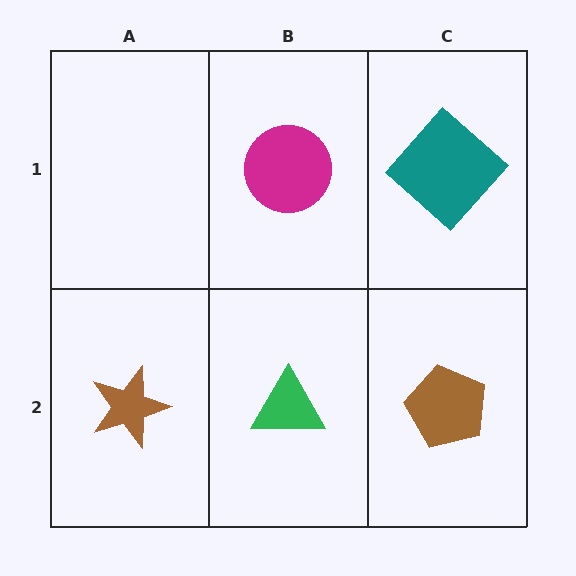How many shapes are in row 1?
2 shapes.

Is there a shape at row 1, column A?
No, that cell is empty.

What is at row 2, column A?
A brown star.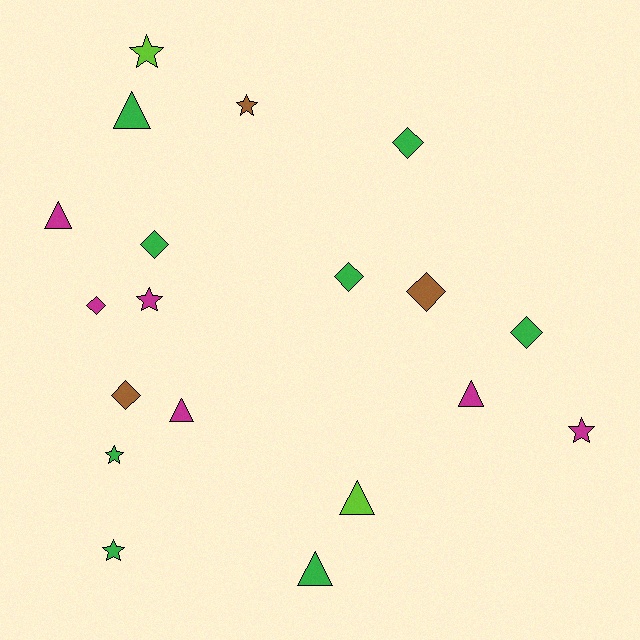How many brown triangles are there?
There are no brown triangles.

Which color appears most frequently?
Green, with 8 objects.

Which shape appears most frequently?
Diamond, with 7 objects.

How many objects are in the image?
There are 19 objects.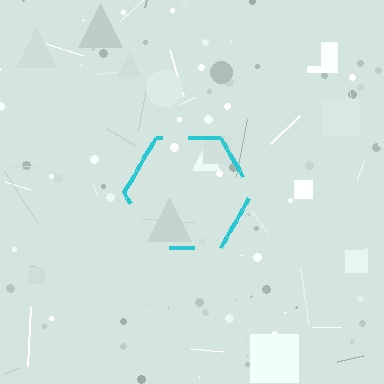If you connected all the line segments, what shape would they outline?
They would outline a hexagon.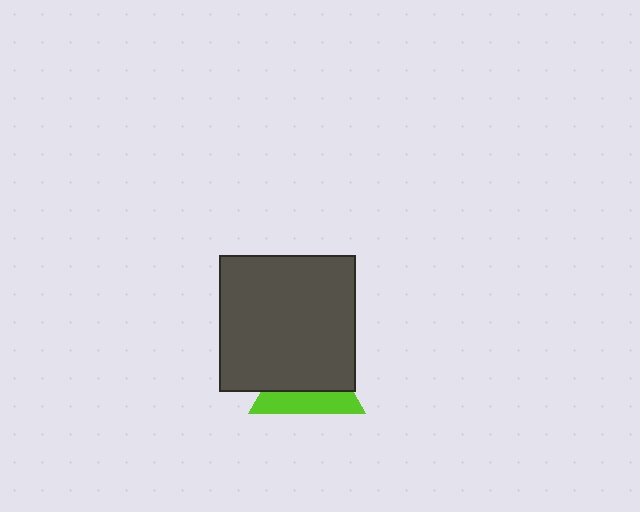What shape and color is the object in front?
The object in front is a dark gray square.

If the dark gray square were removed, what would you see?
You would see the complete lime triangle.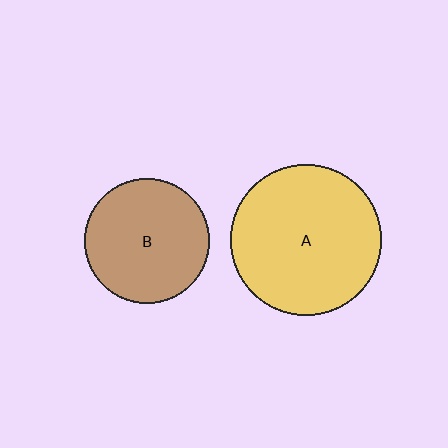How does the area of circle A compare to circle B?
Approximately 1.5 times.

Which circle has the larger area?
Circle A (yellow).